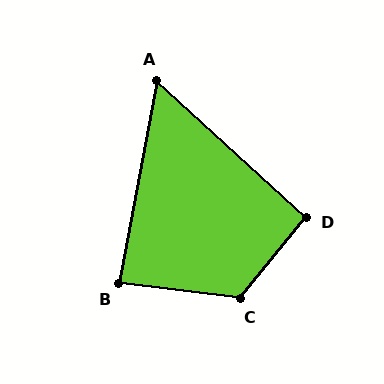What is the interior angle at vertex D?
Approximately 93 degrees (approximately right).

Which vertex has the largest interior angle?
C, at approximately 122 degrees.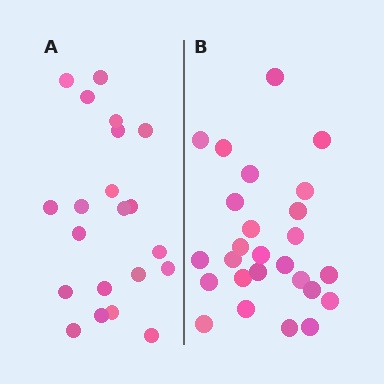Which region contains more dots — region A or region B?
Region B (the right region) has more dots.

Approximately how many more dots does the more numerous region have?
Region B has about 5 more dots than region A.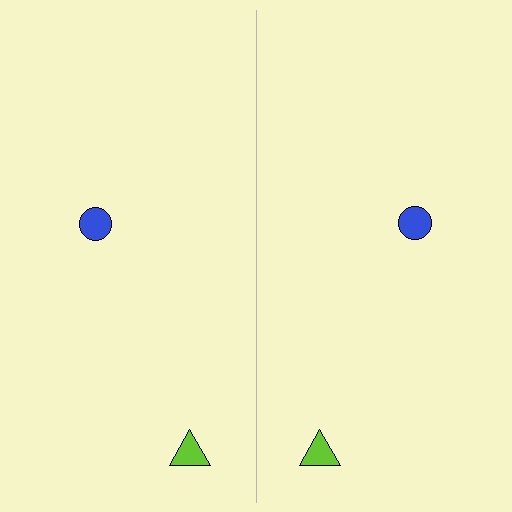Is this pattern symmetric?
Yes, this pattern has bilateral (reflection) symmetry.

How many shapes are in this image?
There are 4 shapes in this image.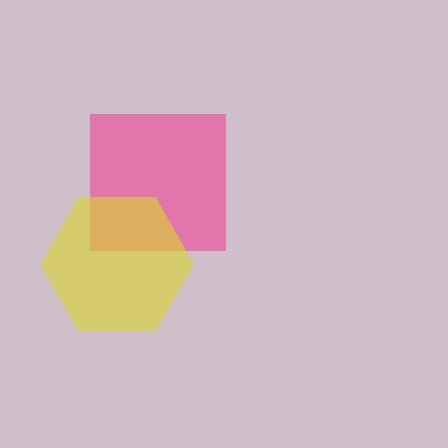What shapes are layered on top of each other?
The layered shapes are: a pink square, a yellow hexagon.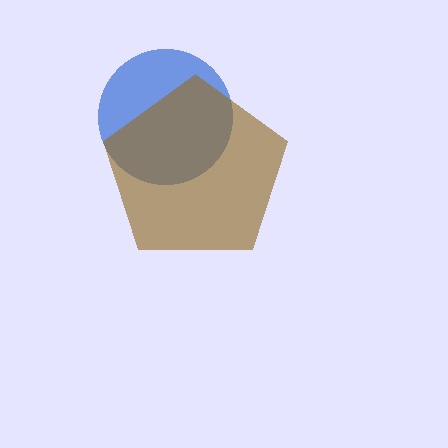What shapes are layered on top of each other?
The layered shapes are: a blue circle, a brown pentagon.